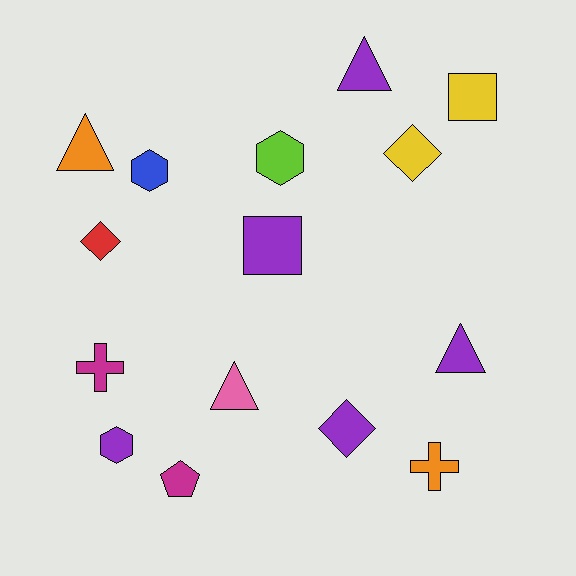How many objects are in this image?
There are 15 objects.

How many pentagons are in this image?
There is 1 pentagon.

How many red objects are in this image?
There is 1 red object.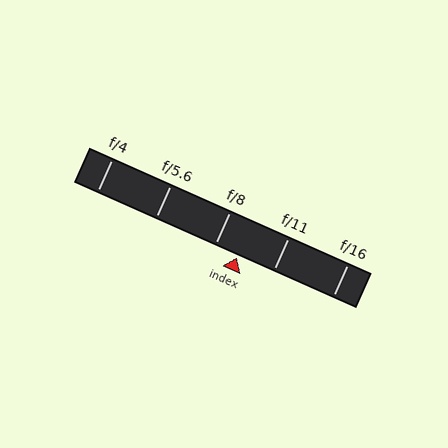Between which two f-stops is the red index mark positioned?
The index mark is between f/8 and f/11.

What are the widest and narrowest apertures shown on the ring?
The widest aperture shown is f/4 and the narrowest is f/16.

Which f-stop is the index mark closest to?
The index mark is closest to f/8.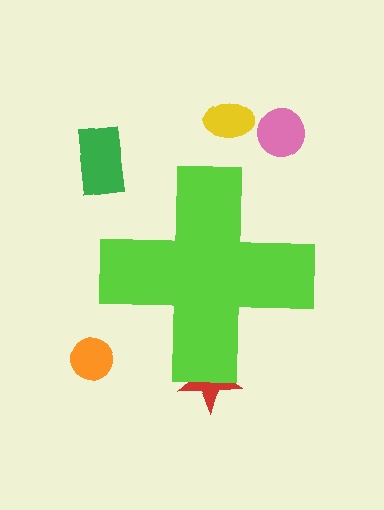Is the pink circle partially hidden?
No, the pink circle is fully visible.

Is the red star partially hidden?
Yes, the red star is partially hidden behind the lime cross.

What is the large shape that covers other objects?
A lime cross.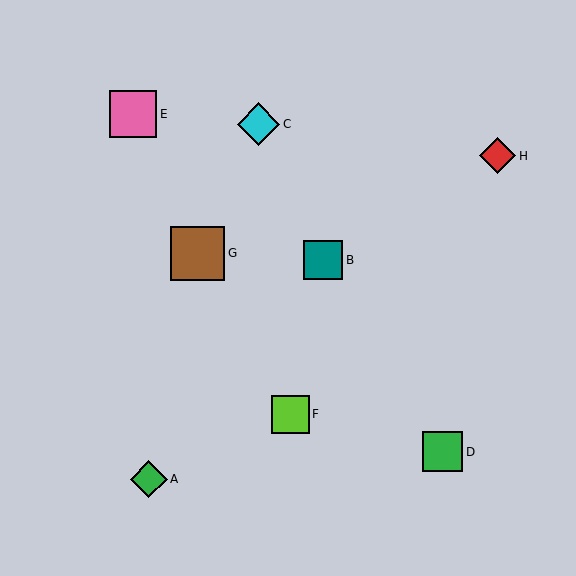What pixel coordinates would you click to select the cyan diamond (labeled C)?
Click at (259, 124) to select the cyan diamond C.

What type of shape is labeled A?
Shape A is a green diamond.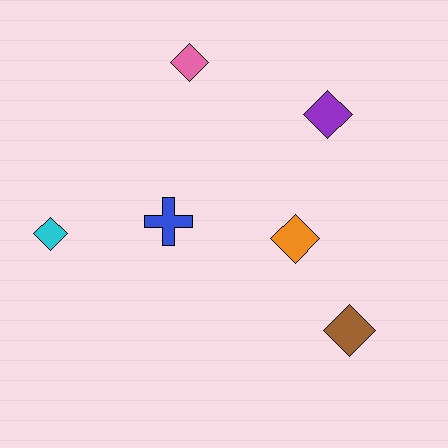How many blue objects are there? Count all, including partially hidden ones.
There is 1 blue object.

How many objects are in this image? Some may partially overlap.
There are 6 objects.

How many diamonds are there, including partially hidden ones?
There are 5 diamonds.